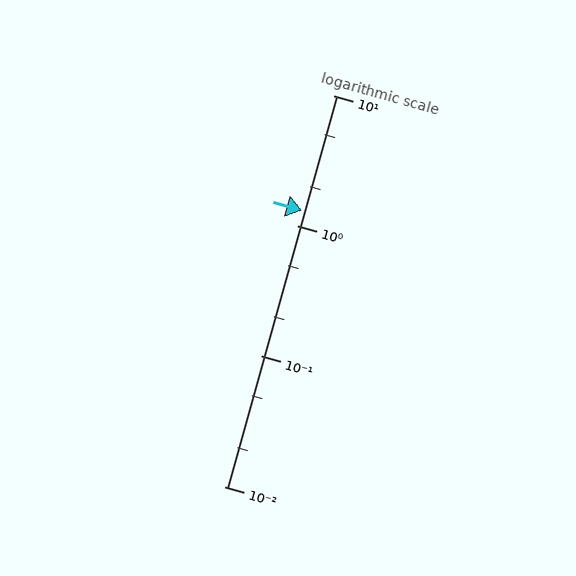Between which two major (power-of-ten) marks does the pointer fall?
The pointer is between 1 and 10.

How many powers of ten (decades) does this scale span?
The scale spans 3 decades, from 0.01 to 10.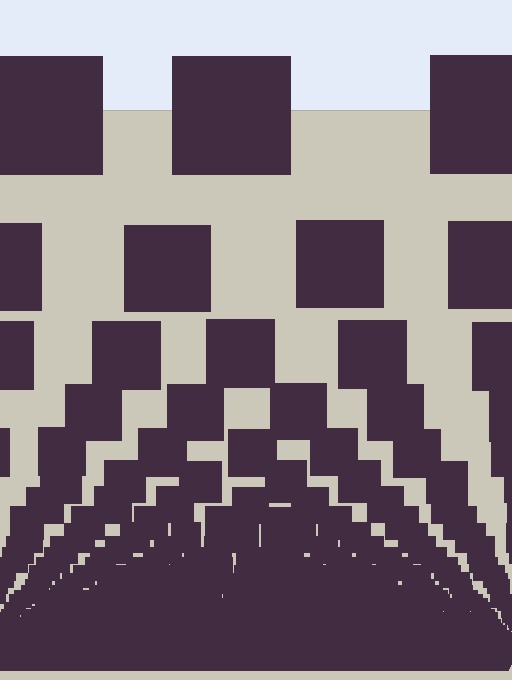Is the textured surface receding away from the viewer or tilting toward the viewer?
The surface appears to tilt toward the viewer. Texture elements get larger and sparser toward the top.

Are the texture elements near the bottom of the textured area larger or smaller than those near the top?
Smaller. The gradient is inverted — elements near the bottom are smaller and denser.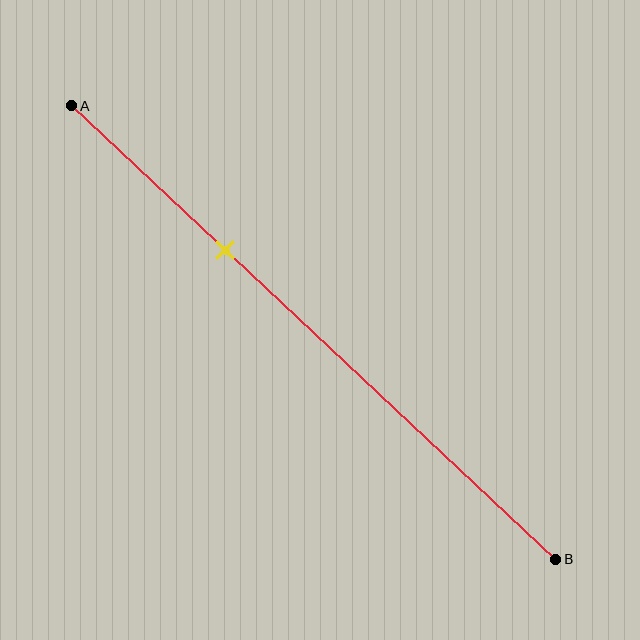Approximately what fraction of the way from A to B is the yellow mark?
The yellow mark is approximately 30% of the way from A to B.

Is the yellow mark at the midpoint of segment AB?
No, the mark is at about 30% from A, not at the 50% midpoint.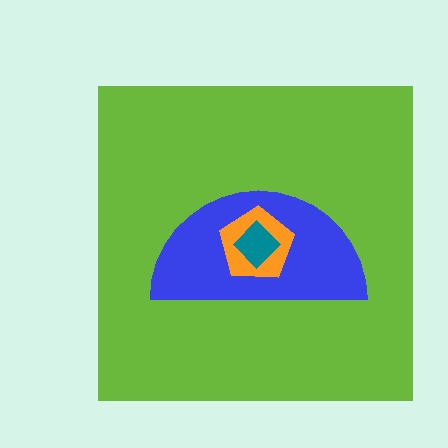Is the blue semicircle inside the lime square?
Yes.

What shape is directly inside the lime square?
The blue semicircle.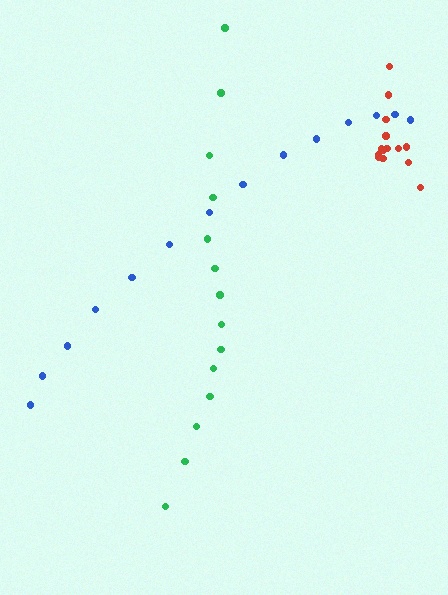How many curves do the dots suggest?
There are 3 distinct paths.